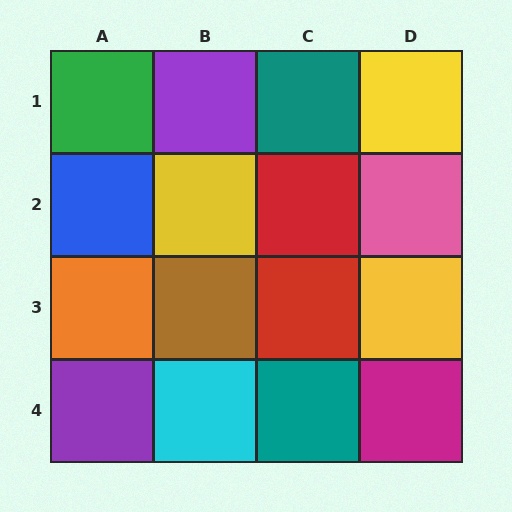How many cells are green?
1 cell is green.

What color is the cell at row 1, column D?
Yellow.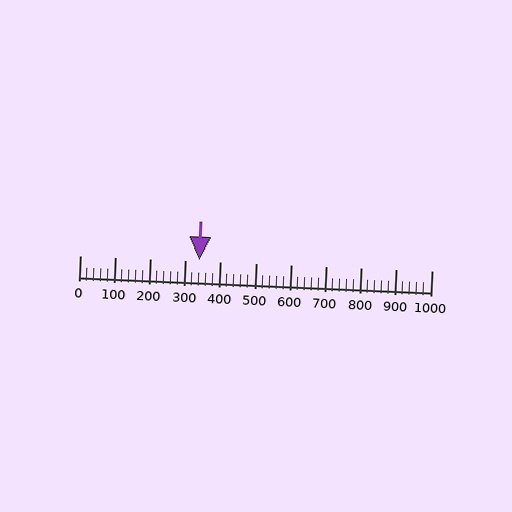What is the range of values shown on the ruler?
The ruler shows values from 0 to 1000.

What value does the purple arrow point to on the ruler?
The purple arrow points to approximately 340.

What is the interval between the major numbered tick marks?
The major tick marks are spaced 100 units apart.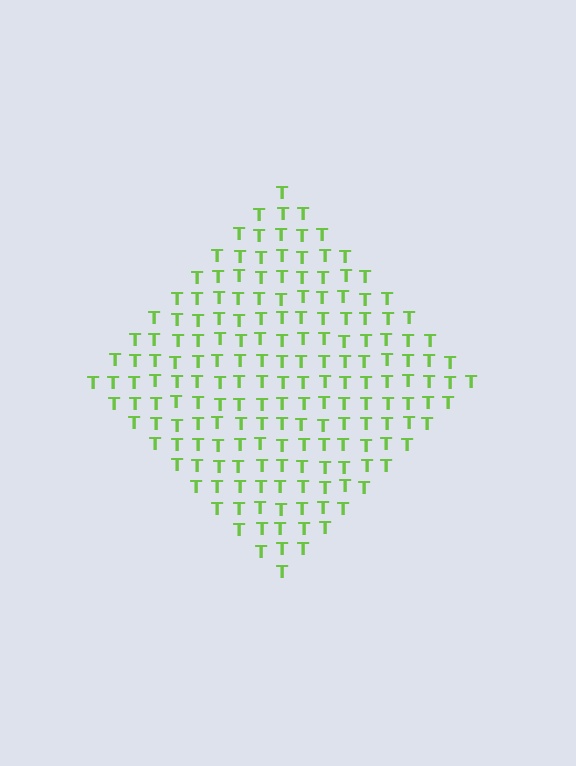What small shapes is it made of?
It is made of small letter T's.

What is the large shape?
The large shape is a diamond.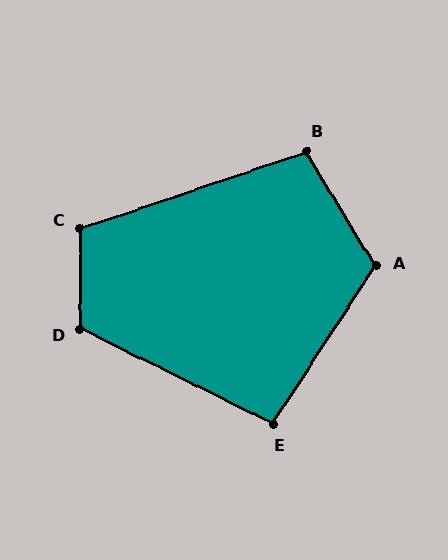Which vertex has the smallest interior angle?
E, at approximately 97 degrees.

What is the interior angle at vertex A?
Approximately 116 degrees (obtuse).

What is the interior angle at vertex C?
Approximately 109 degrees (obtuse).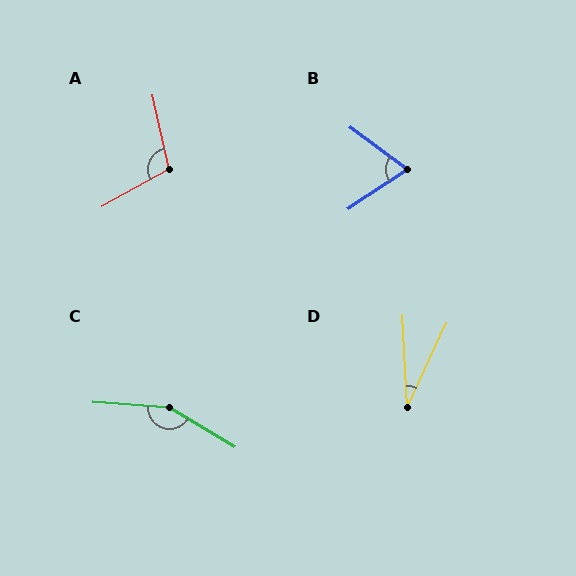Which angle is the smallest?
D, at approximately 27 degrees.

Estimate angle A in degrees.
Approximately 107 degrees.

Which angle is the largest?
C, at approximately 153 degrees.